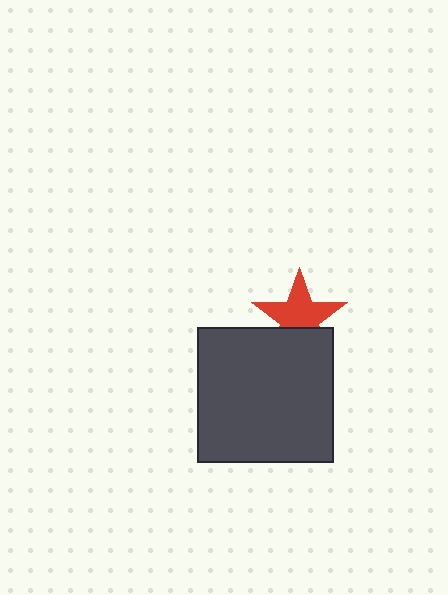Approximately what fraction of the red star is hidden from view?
Roughly 32% of the red star is hidden behind the dark gray square.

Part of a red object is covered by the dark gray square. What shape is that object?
It is a star.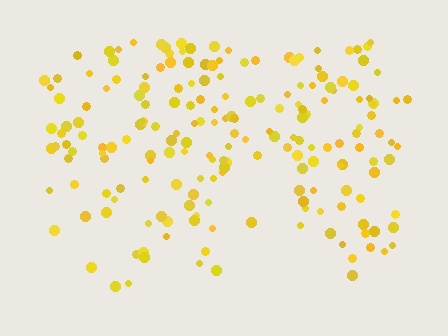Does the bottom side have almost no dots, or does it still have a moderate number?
Still a moderate number, just noticeably fewer than the top.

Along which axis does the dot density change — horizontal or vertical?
Vertical.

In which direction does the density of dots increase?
From bottom to top, with the top side densest.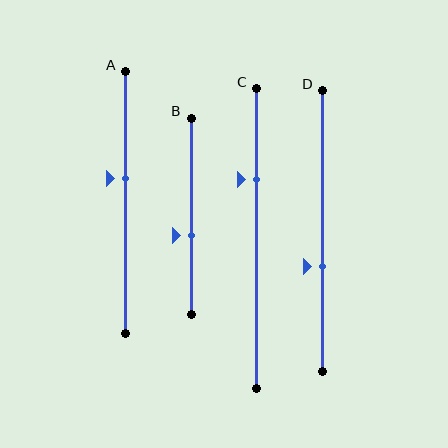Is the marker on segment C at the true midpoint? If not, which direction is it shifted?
No, the marker on segment C is shifted upward by about 20% of the segment length.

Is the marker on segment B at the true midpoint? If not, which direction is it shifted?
No, the marker on segment B is shifted downward by about 10% of the segment length.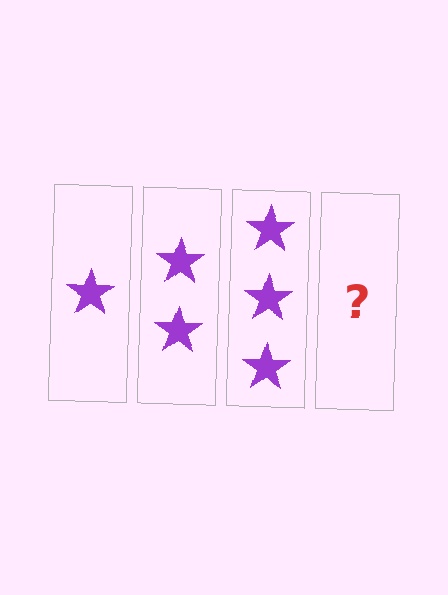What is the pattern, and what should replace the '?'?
The pattern is that each step adds one more star. The '?' should be 4 stars.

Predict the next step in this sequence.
The next step is 4 stars.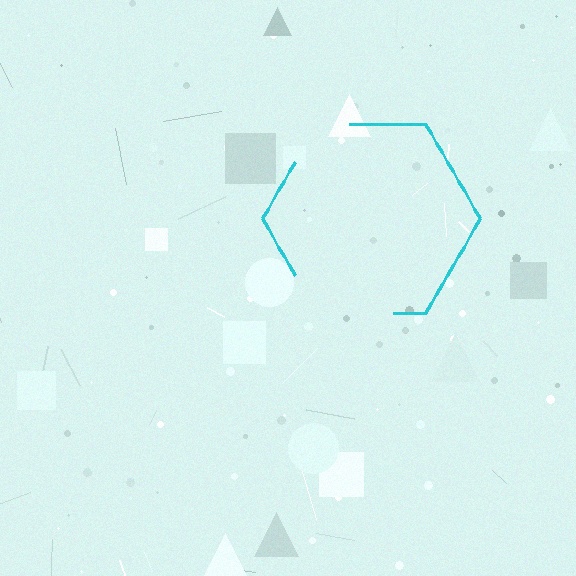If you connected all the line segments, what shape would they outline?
They would outline a hexagon.